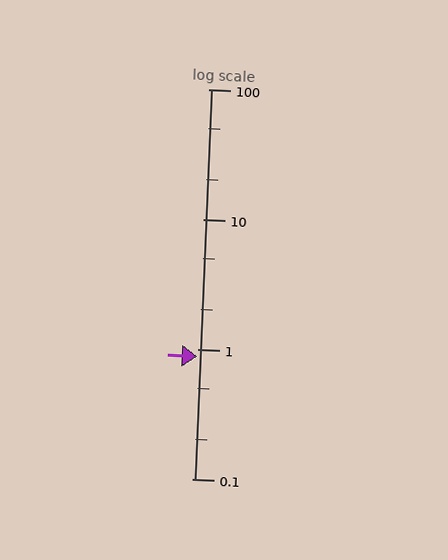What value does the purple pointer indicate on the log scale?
The pointer indicates approximately 0.87.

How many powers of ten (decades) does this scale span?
The scale spans 3 decades, from 0.1 to 100.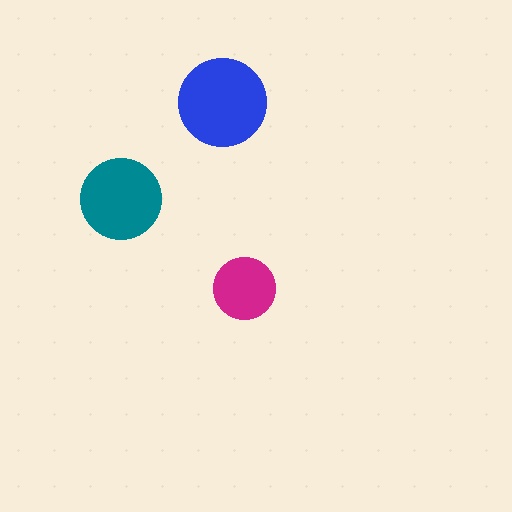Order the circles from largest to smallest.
the blue one, the teal one, the magenta one.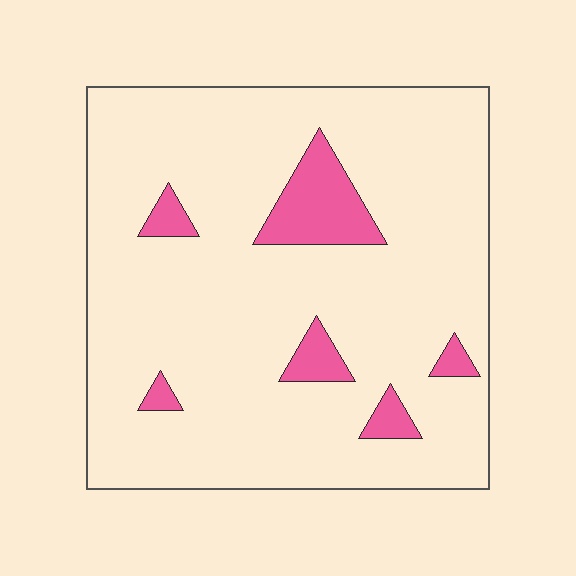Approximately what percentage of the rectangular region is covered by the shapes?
Approximately 10%.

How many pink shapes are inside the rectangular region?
6.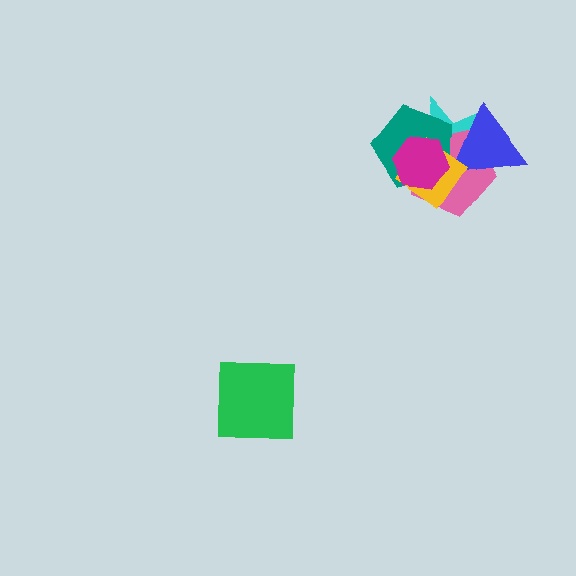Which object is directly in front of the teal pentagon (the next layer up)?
The blue triangle is directly in front of the teal pentagon.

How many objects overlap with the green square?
0 objects overlap with the green square.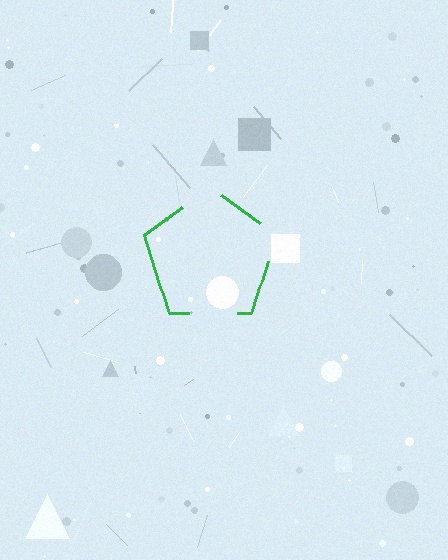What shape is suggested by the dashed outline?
The dashed outline suggests a pentagon.